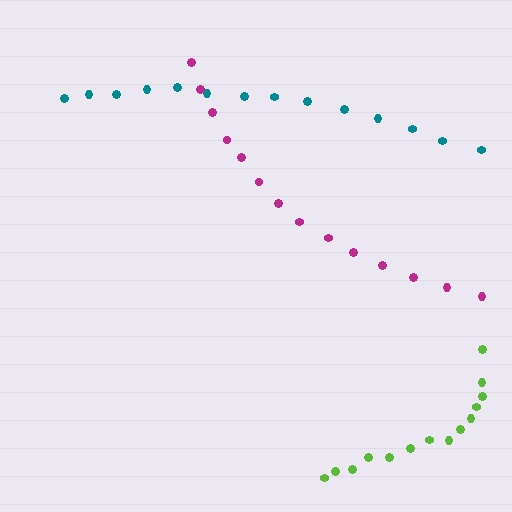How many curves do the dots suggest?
There are 3 distinct paths.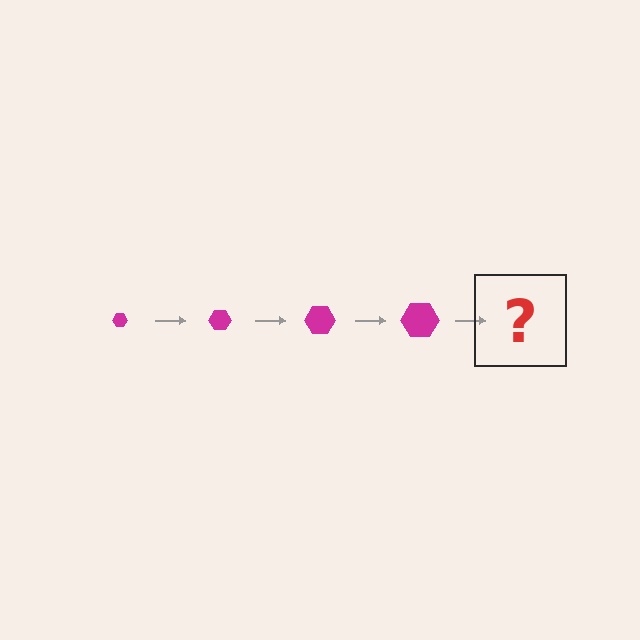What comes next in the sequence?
The next element should be a magenta hexagon, larger than the previous one.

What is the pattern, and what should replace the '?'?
The pattern is that the hexagon gets progressively larger each step. The '?' should be a magenta hexagon, larger than the previous one.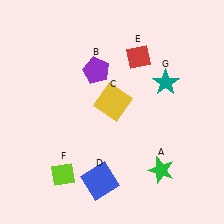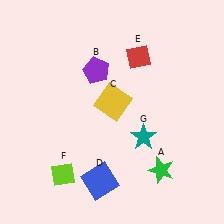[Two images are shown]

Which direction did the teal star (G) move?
The teal star (G) moved down.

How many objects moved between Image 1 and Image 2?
1 object moved between the two images.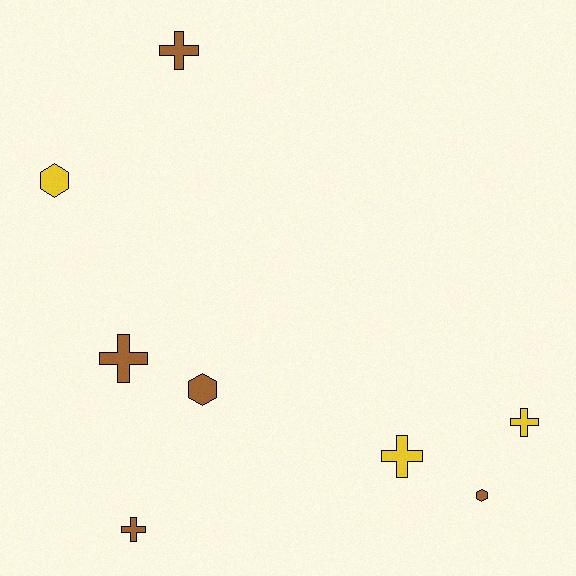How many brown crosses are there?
There are 3 brown crosses.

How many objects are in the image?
There are 8 objects.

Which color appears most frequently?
Brown, with 5 objects.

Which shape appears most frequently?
Cross, with 5 objects.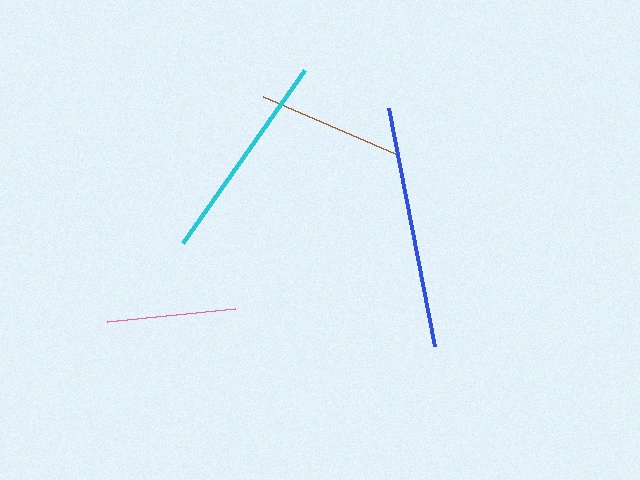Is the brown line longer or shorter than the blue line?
The blue line is longer than the brown line.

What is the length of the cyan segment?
The cyan segment is approximately 211 pixels long.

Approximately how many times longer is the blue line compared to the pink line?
The blue line is approximately 1.9 times the length of the pink line.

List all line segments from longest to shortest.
From longest to shortest: blue, cyan, brown, pink.